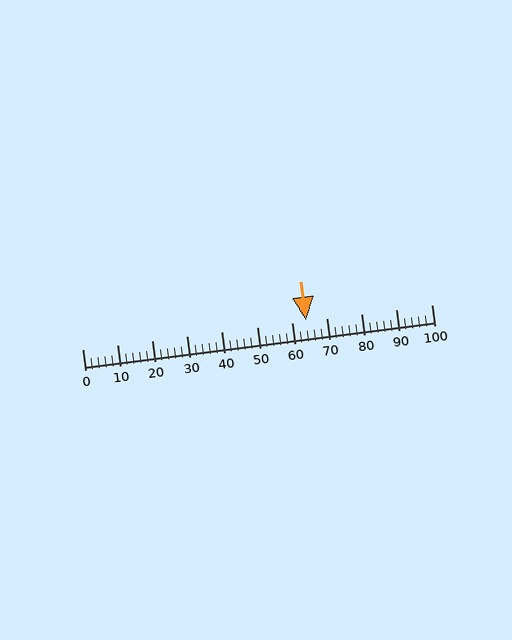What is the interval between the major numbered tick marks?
The major tick marks are spaced 10 units apart.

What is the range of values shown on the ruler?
The ruler shows values from 0 to 100.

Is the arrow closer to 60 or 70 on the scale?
The arrow is closer to 60.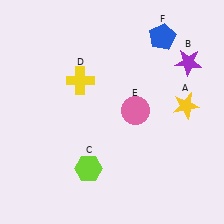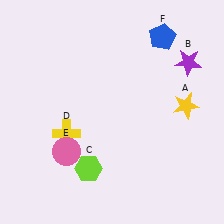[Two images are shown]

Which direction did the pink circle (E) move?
The pink circle (E) moved left.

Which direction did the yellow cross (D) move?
The yellow cross (D) moved down.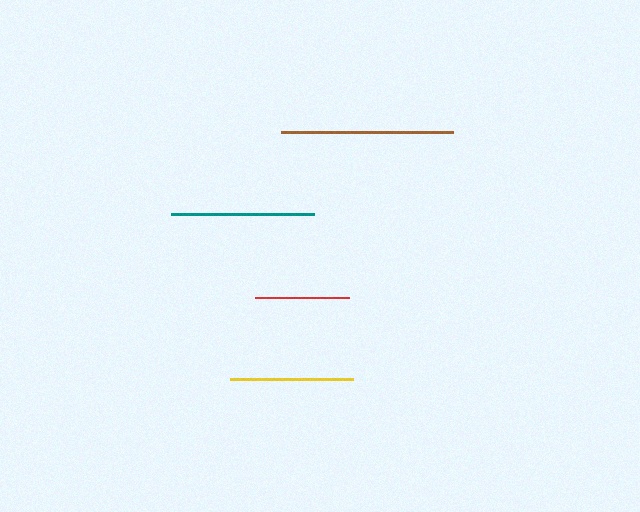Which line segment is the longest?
The brown line is the longest at approximately 172 pixels.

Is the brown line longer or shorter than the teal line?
The brown line is longer than the teal line.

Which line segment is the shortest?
The red line is the shortest at approximately 94 pixels.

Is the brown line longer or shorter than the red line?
The brown line is longer than the red line.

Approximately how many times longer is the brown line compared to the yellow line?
The brown line is approximately 1.4 times the length of the yellow line.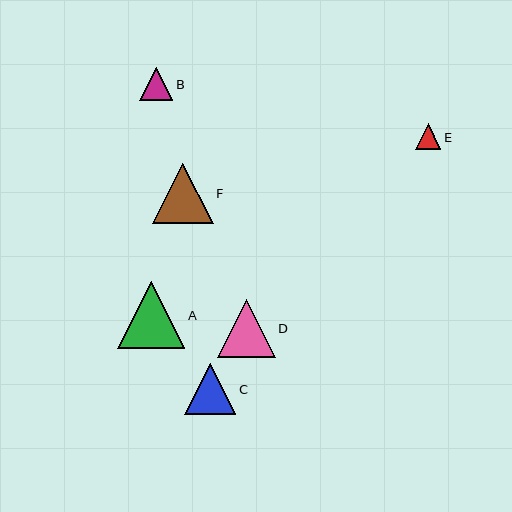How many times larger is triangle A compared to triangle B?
Triangle A is approximately 2.0 times the size of triangle B.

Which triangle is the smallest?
Triangle E is the smallest with a size of approximately 25 pixels.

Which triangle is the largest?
Triangle A is the largest with a size of approximately 67 pixels.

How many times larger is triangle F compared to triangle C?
Triangle F is approximately 1.2 times the size of triangle C.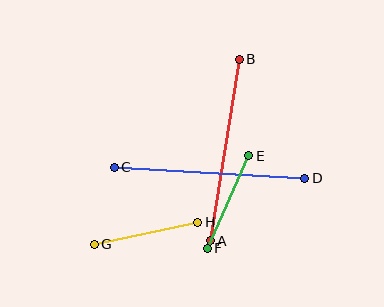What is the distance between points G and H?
The distance is approximately 105 pixels.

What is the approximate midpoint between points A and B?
The midpoint is at approximately (225, 150) pixels.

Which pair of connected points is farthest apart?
Points C and D are farthest apart.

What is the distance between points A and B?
The distance is approximately 184 pixels.